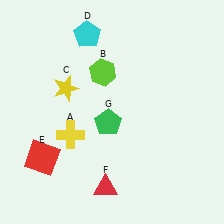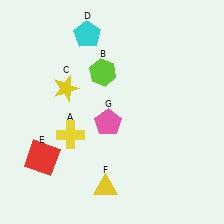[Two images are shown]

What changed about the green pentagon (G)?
In Image 1, G is green. In Image 2, it changed to pink.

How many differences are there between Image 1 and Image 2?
There are 2 differences between the two images.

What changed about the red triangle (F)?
In Image 1, F is red. In Image 2, it changed to yellow.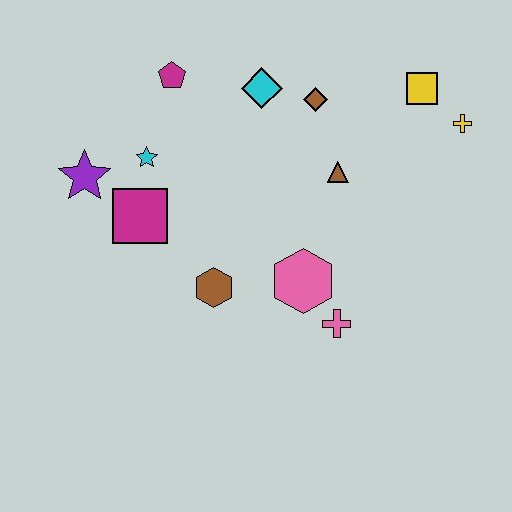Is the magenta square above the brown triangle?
No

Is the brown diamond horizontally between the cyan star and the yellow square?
Yes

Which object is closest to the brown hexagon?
The pink hexagon is closest to the brown hexagon.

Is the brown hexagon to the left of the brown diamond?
Yes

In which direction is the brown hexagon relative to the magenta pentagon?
The brown hexagon is below the magenta pentagon.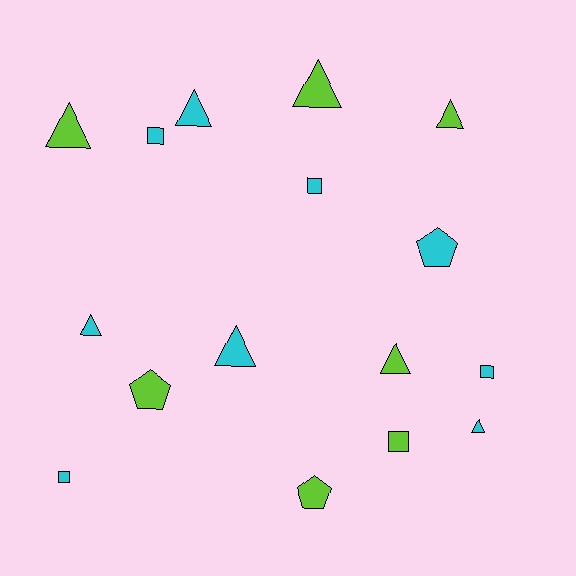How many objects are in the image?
There are 16 objects.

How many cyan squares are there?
There are 4 cyan squares.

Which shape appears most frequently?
Triangle, with 8 objects.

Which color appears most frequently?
Cyan, with 9 objects.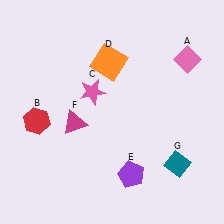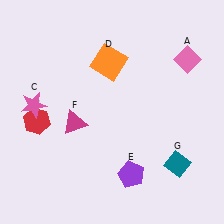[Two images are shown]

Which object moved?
The pink star (C) moved left.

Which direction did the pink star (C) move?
The pink star (C) moved left.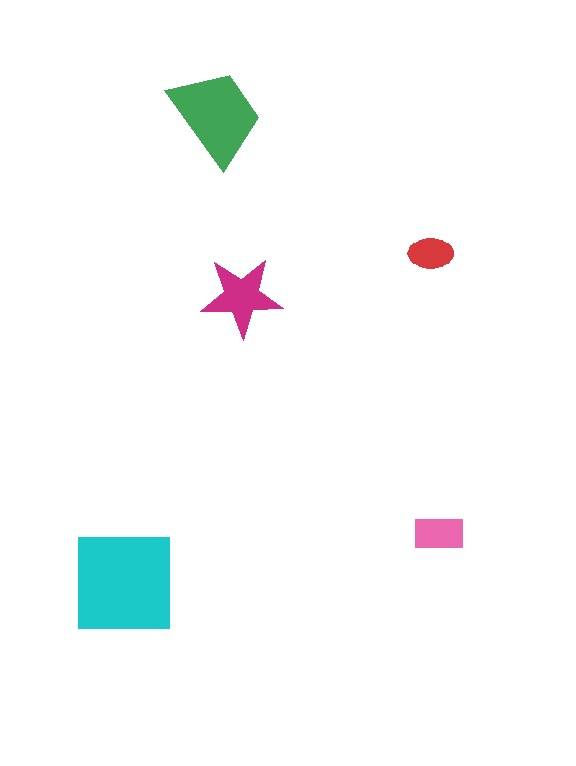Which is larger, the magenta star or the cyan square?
The cyan square.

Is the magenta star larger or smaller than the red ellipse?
Larger.